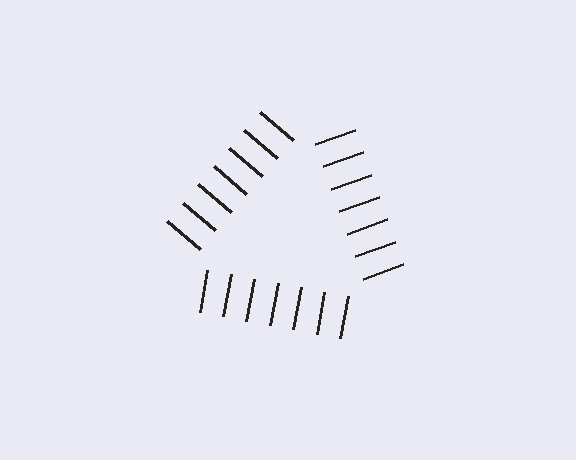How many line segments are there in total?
21 — 7 along each of the 3 edges.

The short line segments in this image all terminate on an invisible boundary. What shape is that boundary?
An illusory triangle — the line segments terminate on its edges but no continuous stroke is drawn.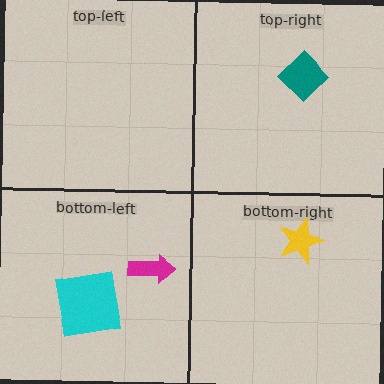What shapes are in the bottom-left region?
The magenta arrow, the cyan square.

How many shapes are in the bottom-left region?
2.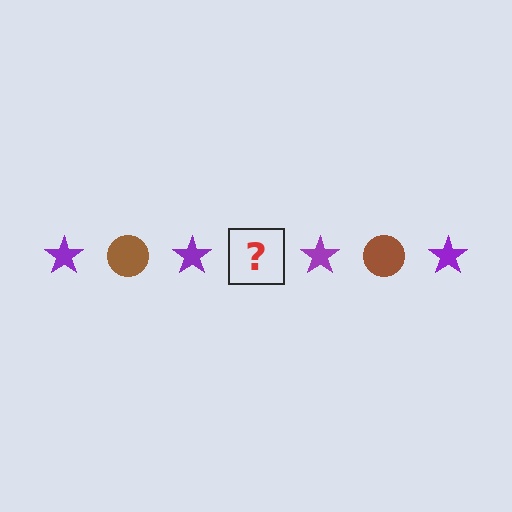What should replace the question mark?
The question mark should be replaced with a brown circle.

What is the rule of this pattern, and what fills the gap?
The rule is that the pattern alternates between purple star and brown circle. The gap should be filled with a brown circle.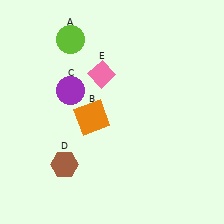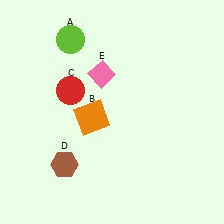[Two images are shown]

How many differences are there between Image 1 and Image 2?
There is 1 difference between the two images.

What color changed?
The circle (C) changed from purple in Image 1 to red in Image 2.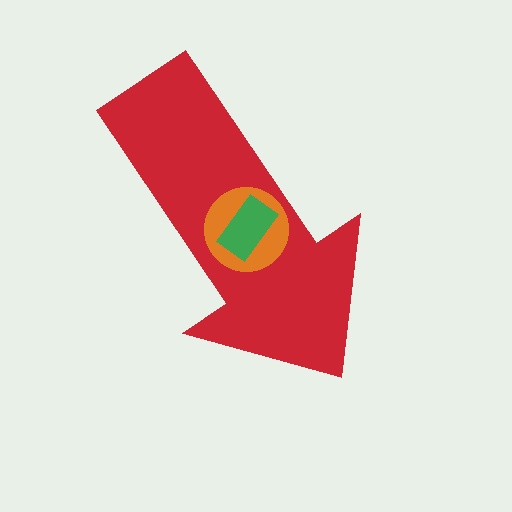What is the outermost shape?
The red arrow.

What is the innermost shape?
The green rectangle.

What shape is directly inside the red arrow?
The orange circle.